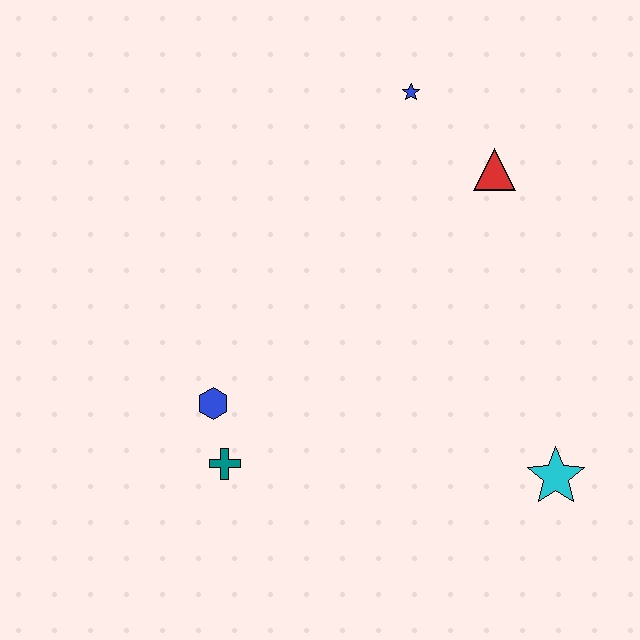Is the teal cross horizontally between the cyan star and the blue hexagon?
Yes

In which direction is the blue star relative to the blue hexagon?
The blue star is above the blue hexagon.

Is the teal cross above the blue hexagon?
No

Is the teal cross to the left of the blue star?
Yes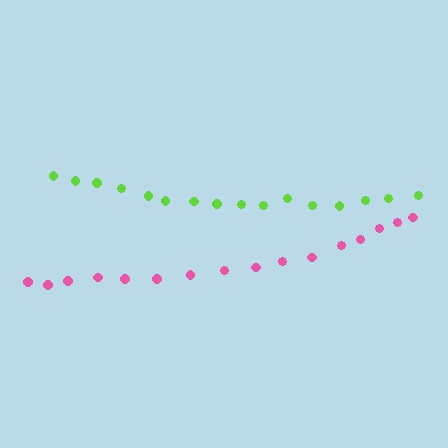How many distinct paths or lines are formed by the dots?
There are 2 distinct paths.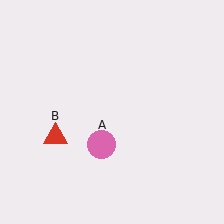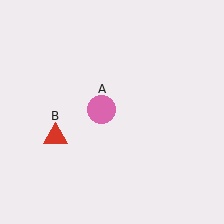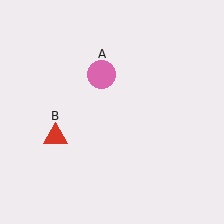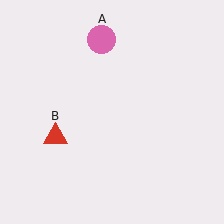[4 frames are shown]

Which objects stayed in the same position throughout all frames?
Red triangle (object B) remained stationary.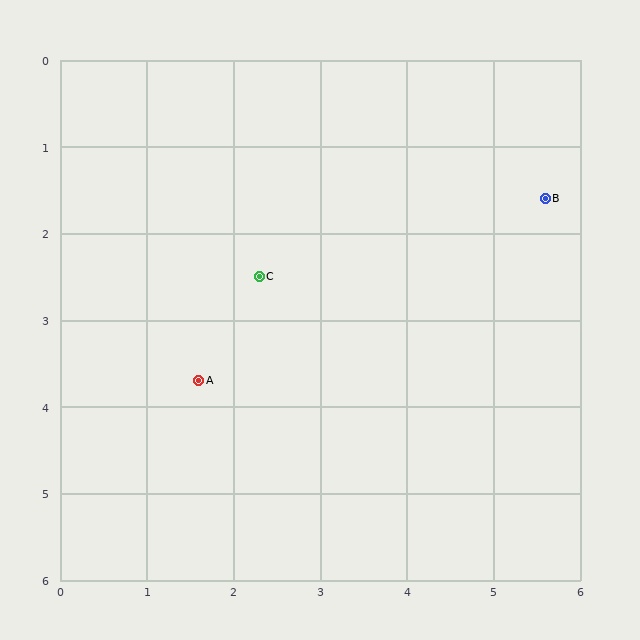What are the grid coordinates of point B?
Point B is at approximately (5.6, 1.6).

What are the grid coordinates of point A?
Point A is at approximately (1.6, 3.7).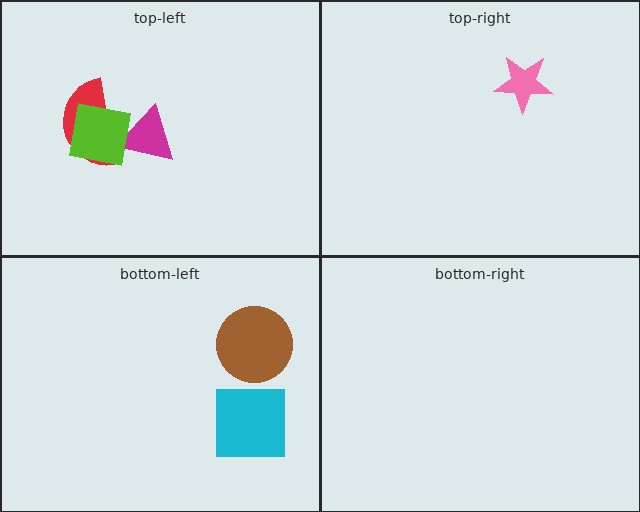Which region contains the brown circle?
The bottom-left region.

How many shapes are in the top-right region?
1.